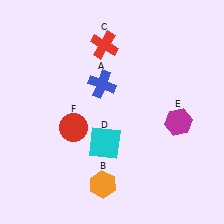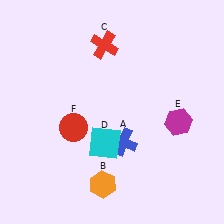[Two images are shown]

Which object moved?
The blue cross (A) moved down.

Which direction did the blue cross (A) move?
The blue cross (A) moved down.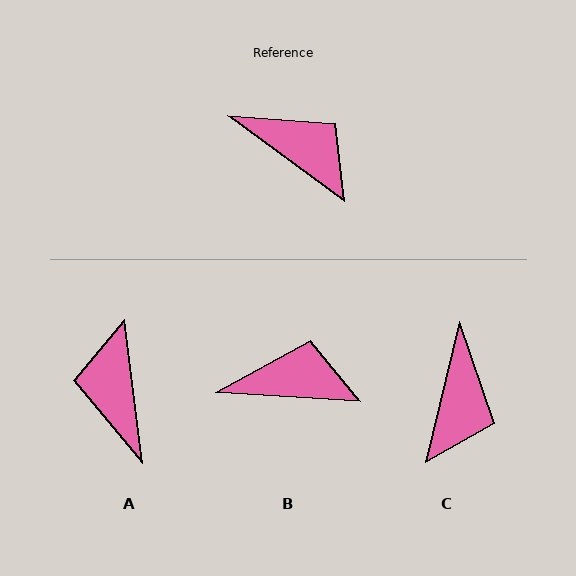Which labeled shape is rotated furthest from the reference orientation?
A, about 134 degrees away.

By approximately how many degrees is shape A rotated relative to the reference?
Approximately 134 degrees counter-clockwise.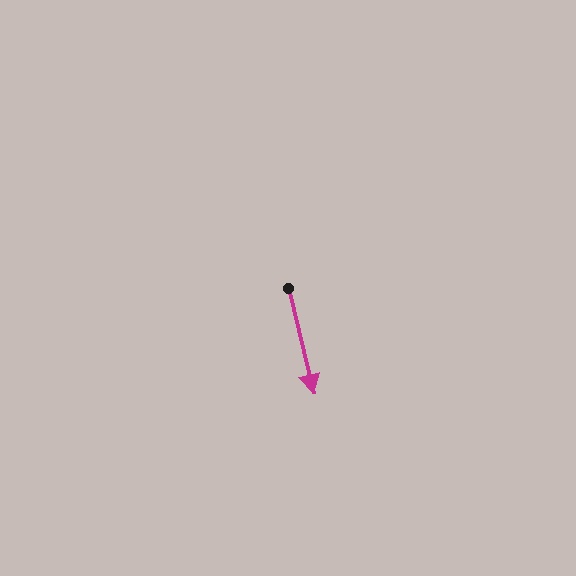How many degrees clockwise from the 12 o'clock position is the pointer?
Approximately 167 degrees.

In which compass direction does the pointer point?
South.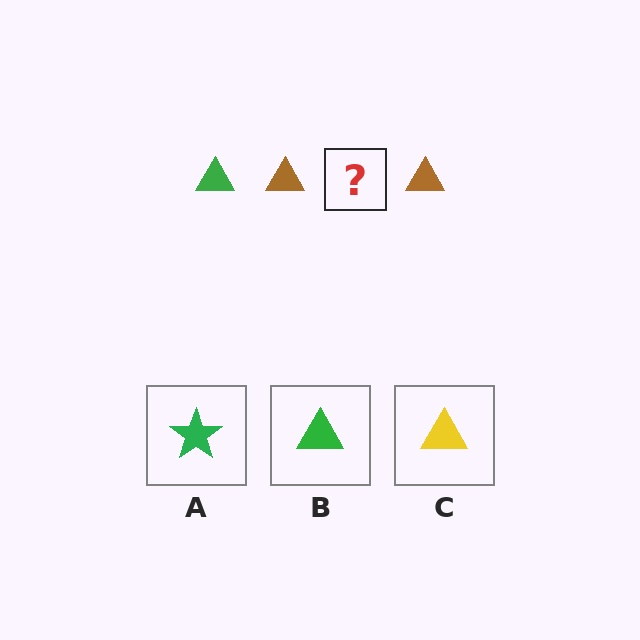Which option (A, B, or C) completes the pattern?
B.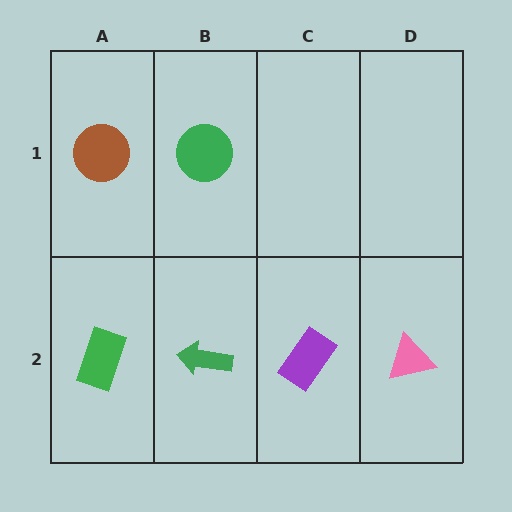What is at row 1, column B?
A green circle.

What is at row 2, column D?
A pink triangle.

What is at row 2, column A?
A green rectangle.